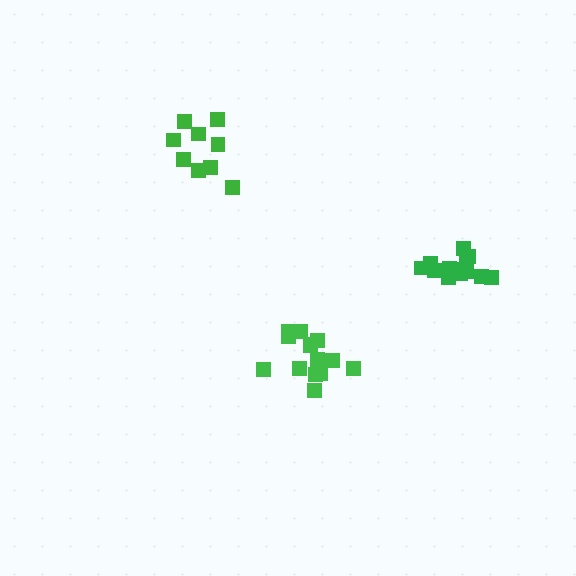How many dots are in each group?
Group 1: 14 dots, Group 2: 9 dots, Group 3: 13 dots (36 total).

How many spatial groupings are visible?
There are 3 spatial groupings.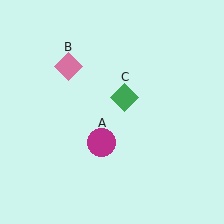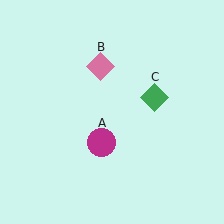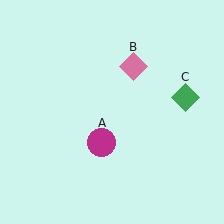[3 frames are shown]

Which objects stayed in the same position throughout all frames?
Magenta circle (object A) remained stationary.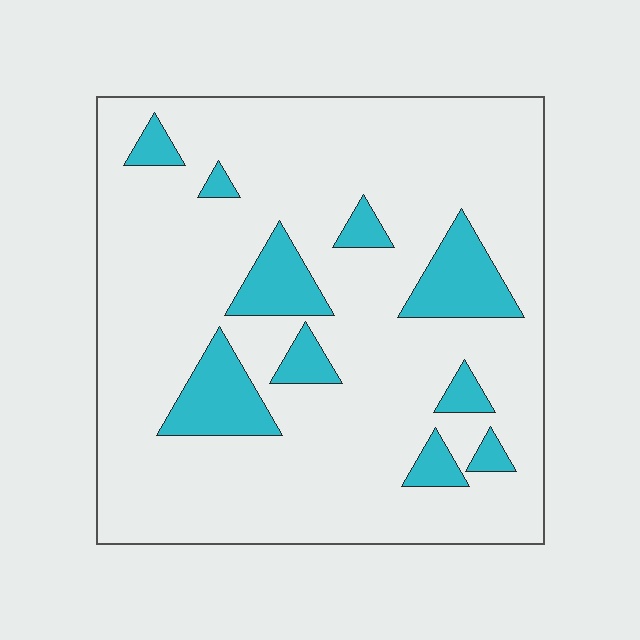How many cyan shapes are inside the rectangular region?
10.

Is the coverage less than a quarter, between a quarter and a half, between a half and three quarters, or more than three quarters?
Less than a quarter.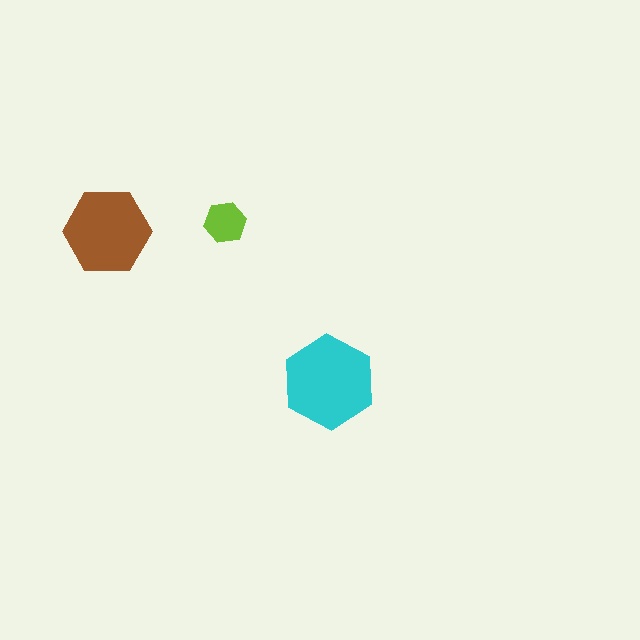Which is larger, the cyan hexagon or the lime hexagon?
The cyan one.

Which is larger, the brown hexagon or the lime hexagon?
The brown one.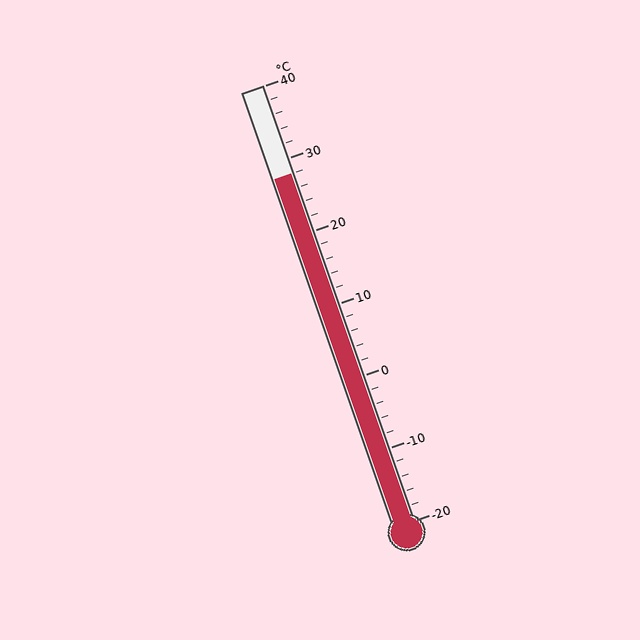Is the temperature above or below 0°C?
The temperature is above 0°C.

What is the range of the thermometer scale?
The thermometer scale ranges from -20°C to 40°C.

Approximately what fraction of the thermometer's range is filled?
The thermometer is filled to approximately 80% of its range.